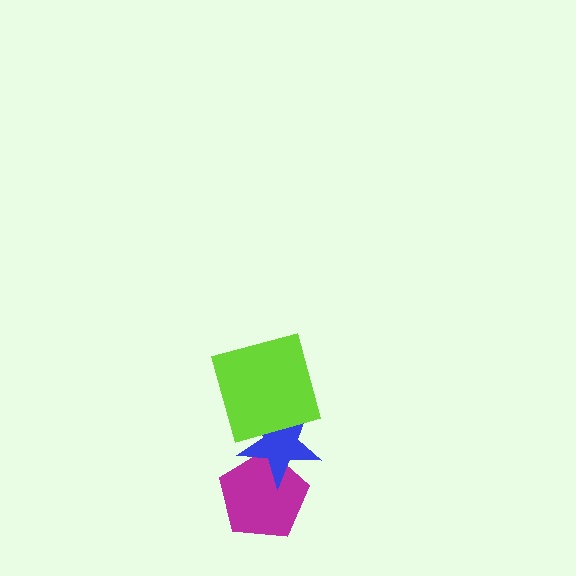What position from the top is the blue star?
The blue star is 2nd from the top.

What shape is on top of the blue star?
The lime square is on top of the blue star.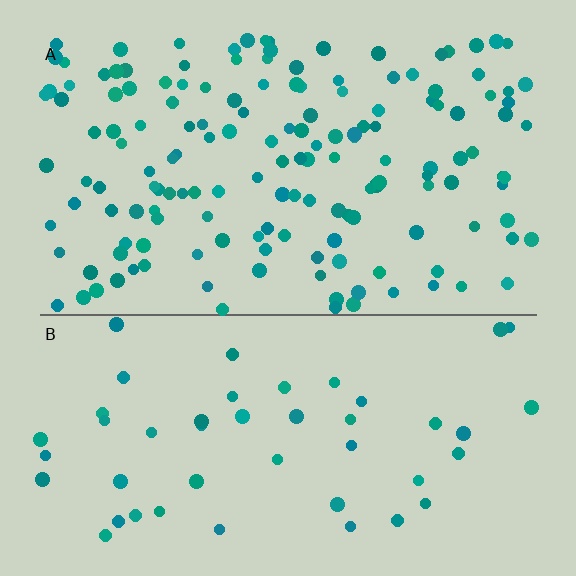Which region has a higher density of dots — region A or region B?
A (the top).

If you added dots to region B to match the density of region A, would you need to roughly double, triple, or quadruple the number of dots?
Approximately triple.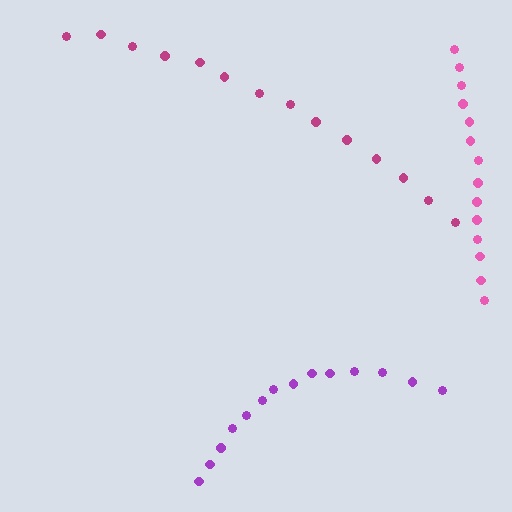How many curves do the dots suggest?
There are 3 distinct paths.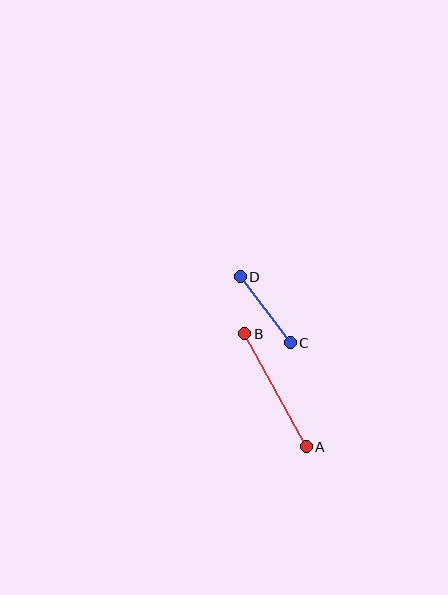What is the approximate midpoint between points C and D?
The midpoint is at approximately (265, 310) pixels.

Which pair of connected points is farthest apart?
Points A and B are farthest apart.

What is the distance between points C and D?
The distance is approximately 83 pixels.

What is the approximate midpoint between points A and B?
The midpoint is at approximately (276, 390) pixels.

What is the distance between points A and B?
The distance is approximately 128 pixels.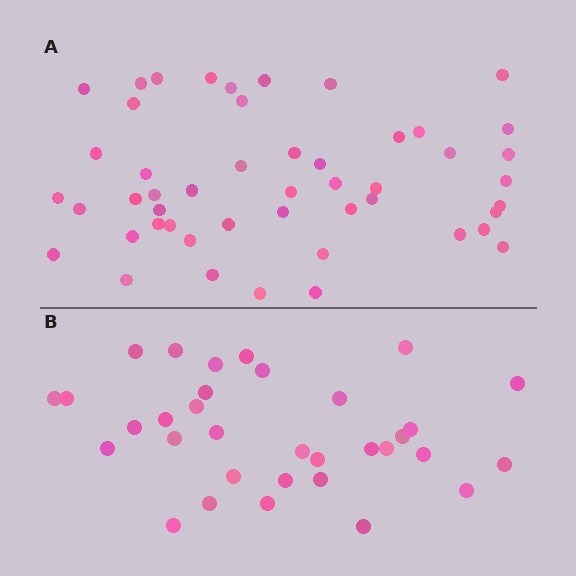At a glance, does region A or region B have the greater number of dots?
Region A (the top region) has more dots.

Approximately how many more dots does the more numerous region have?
Region A has approximately 15 more dots than region B.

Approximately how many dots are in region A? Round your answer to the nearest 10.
About 50 dots. (The exact count is 49, which rounds to 50.)